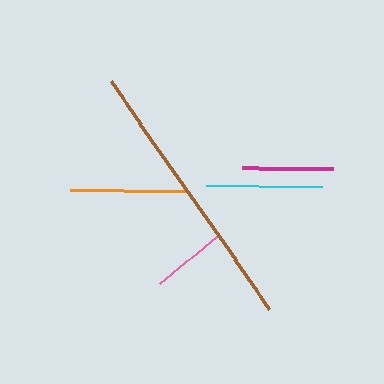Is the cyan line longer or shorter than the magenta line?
The cyan line is longer than the magenta line.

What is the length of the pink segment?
The pink segment is approximately 73 pixels long.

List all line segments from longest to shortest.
From longest to shortest: brown, orange, cyan, magenta, pink.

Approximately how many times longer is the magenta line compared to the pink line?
The magenta line is approximately 1.2 times the length of the pink line.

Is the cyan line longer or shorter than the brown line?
The brown line is longer than the cyan line.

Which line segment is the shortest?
The pink line is the shortest at approximately 73 pixels.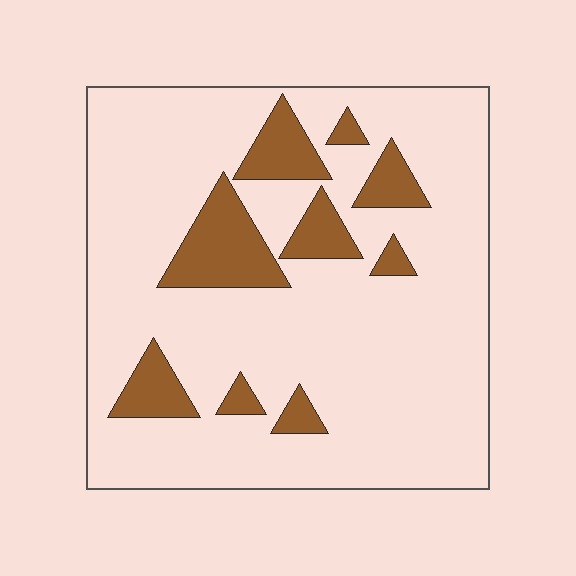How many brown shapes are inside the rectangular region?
9.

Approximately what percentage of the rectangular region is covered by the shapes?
Approximately 15%.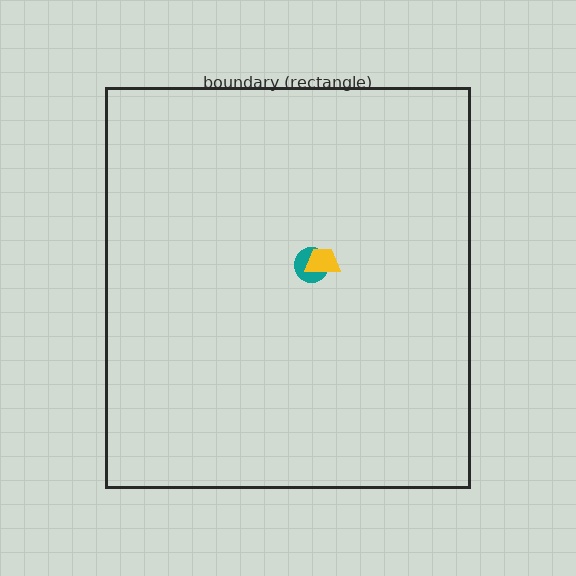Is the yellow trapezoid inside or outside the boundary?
Inside.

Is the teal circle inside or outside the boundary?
Inside.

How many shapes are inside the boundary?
2 inside, 0 outside.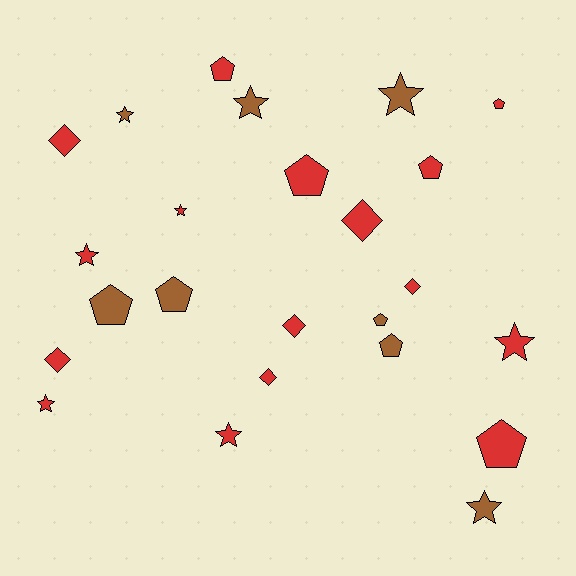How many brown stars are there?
There are 4 brown stars.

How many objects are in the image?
There are 24 objects.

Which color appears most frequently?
Red, with 16 objects.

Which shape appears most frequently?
Pentagon, with 9 objects.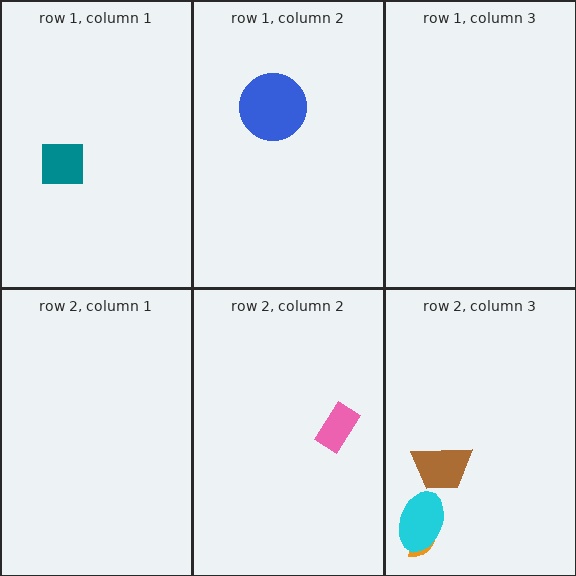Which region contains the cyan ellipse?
The row 2, column 3 region.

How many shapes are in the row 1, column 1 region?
1.